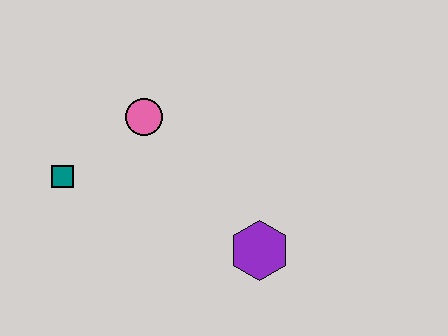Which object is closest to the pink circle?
The teal square is closest to the pink circle.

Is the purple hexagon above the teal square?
No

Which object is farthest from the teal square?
The purple hexagon is farthest from the teal square.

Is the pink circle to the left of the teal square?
No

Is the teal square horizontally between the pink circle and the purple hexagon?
No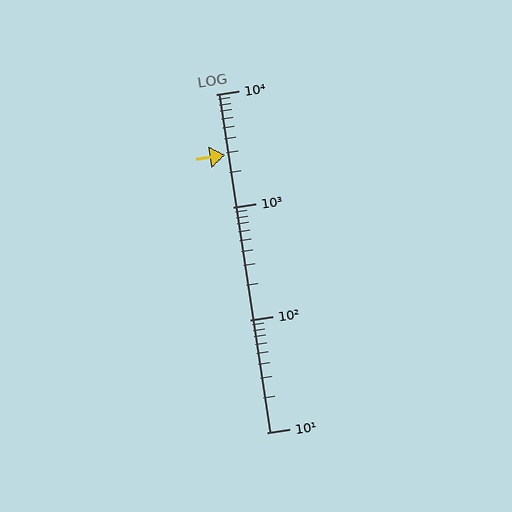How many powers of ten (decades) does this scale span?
The scale spans 3 decades, from 10 to 10000.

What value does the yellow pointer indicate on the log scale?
The pointer indicates approximately 2900.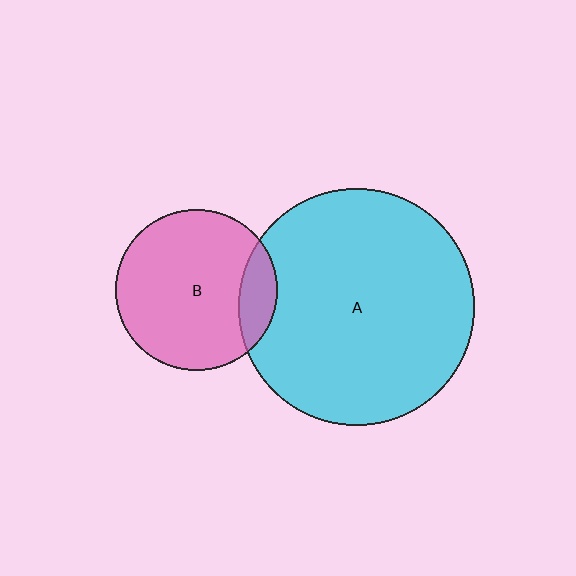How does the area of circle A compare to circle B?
Approximately 2.1 times.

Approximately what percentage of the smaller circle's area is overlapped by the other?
Approximately 15%.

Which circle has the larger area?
Circle A (cyan).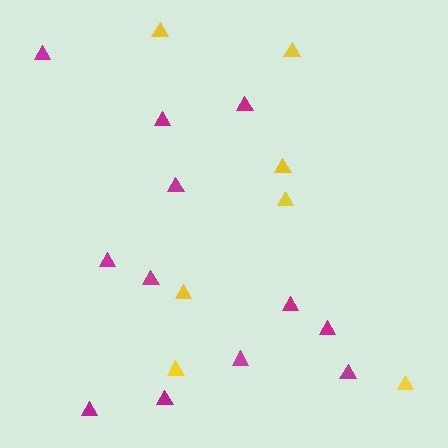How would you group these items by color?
There are 2 groups: one group of magenta triangles (12) and one group of yellow triangles (7).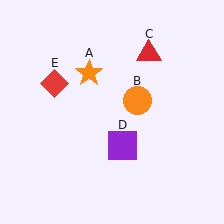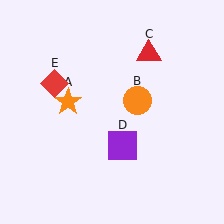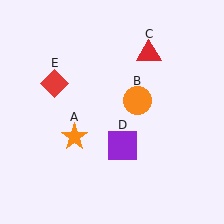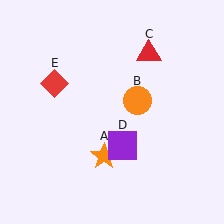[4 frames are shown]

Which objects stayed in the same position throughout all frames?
Orange circle (object B) and red triangle (object C) and purple square (object D) and red diamond (object E) remained stationary.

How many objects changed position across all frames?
1 object changed position: orange star (object A).